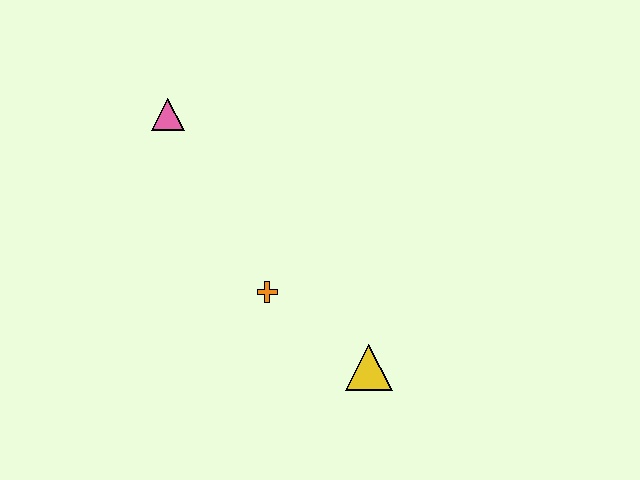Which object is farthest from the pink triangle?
The yellow triangle is farthest from the pink triangle.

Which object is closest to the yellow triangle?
The orange cross is closest to the yellow triangle.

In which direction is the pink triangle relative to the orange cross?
The pink triangle is above the orange cross.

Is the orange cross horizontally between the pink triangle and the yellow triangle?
Yes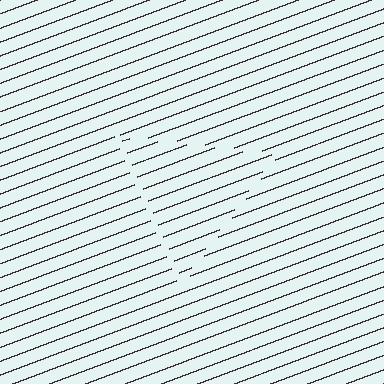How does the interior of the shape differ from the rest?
The interior of the shape contains the same grating, shifted by half a period — the contour is defined by the phase discontinuity where line-ends from the inner and outer gratings abut.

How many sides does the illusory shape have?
3 sides — the line-ends trace a triangle.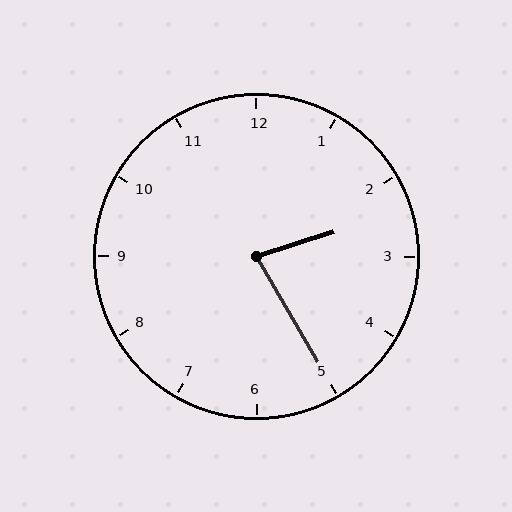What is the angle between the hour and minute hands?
Approximately 78 degrees.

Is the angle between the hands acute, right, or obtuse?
It is acute.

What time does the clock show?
2:25.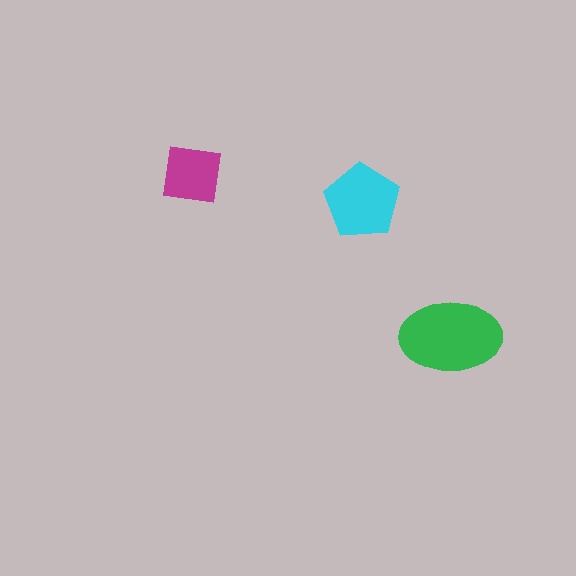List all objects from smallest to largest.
The magenta square, the cyan pentagon, the green ellipse.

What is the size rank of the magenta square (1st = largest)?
3rd.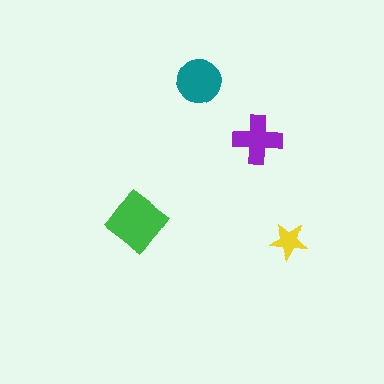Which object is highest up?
The teal circle is topmost.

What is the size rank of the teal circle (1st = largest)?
2nd.